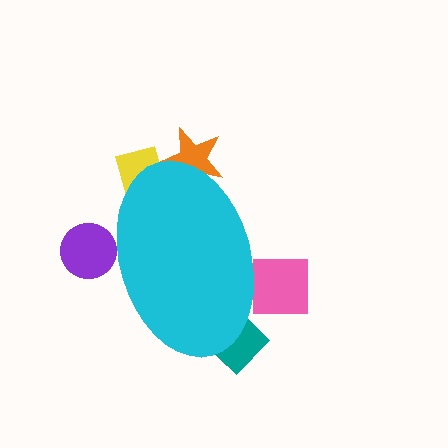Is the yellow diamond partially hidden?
Yes, the yellow diamond is partially hidden behind the cyan ellipse.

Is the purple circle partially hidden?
Yes, the purple circle is partially hidden behind the cyan ellipse.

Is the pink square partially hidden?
Yes, the pink square is partially hidden behind the cyan ellipse.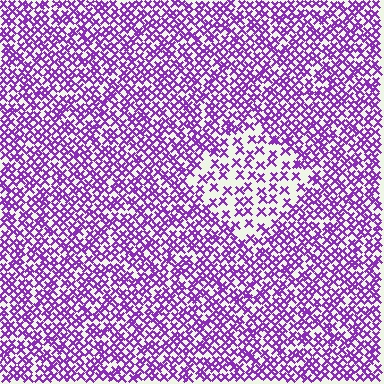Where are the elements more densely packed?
The elements are more densely packed outside the diamond boundary.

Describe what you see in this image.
The image contains small purple elements arranged at two different densities. A diamond-shaped region is visible where the elements are less densely packed than the surrounding area.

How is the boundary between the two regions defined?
The boundary is defined by a change in element density (approximately 2.1x ratio). All elements are the same color, size, and shape.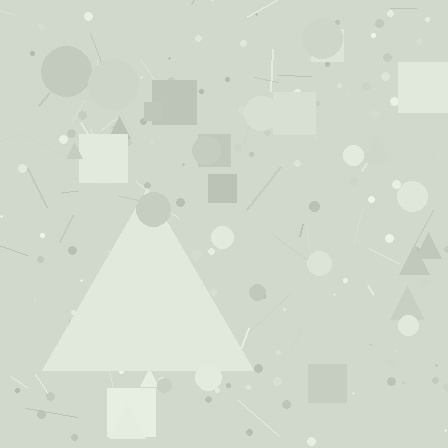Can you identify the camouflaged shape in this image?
The camouflaged shape is a triangle.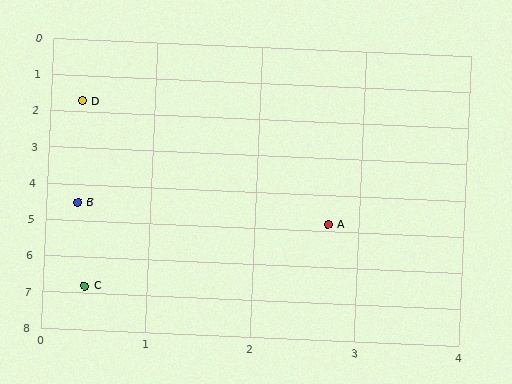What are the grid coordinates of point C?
Point C is at approximately (0.4, 6.8).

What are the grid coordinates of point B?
Point B is at approximately (0.3, 4.5).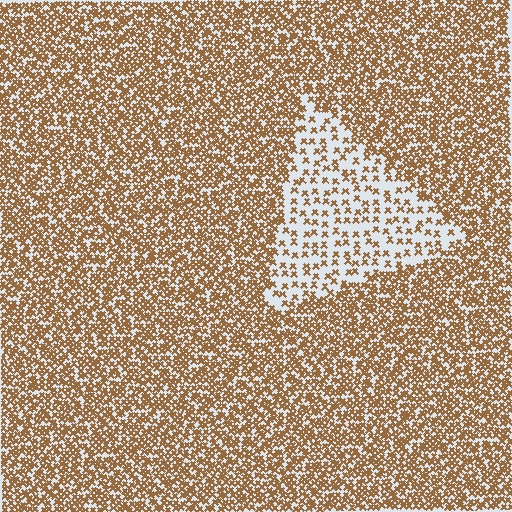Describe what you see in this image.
The image contains small brown elements arranged at two different densities. A triangle-shaped region is visible where the elements are less densely packed than the surrounding area.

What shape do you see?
I see a triangle.